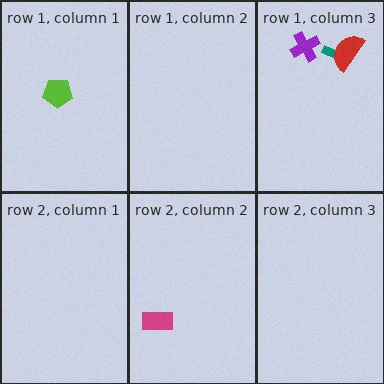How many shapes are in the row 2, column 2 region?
1.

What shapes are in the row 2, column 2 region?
The magenta rectangle.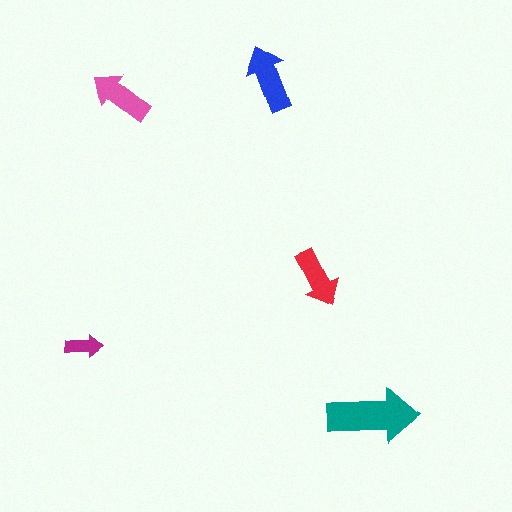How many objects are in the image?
There are 5 objects in the image.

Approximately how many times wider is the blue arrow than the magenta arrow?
About 2 times wider.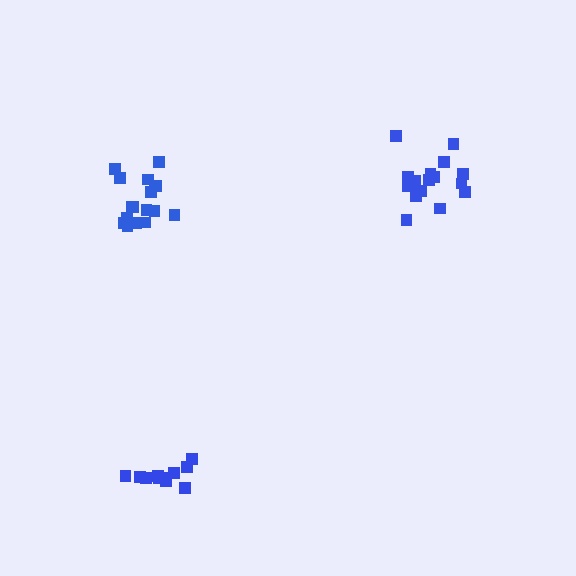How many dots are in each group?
Group 1: 17 dots, Group 2: 17 dots, Group 3: 11 dots (45 total).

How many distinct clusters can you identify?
There are 3 distinct clusters.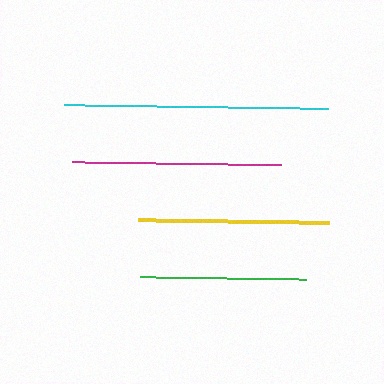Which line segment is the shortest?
The green line is the shortest at approximately 166 pixels.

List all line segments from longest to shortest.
From longest to shortest: cyan, magenta, yellow, green.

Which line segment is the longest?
The cyan line is the longest at approximately 264 pixels.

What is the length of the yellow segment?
The yellow segment is approximately 191 pixels long.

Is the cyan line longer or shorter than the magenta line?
The cyan line is longer than the magenta line.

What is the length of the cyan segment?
The cyan segment is approximately 264 pixels long.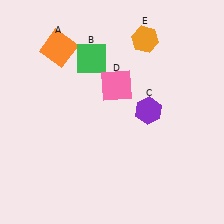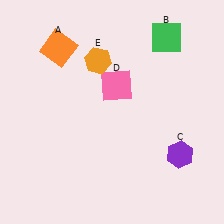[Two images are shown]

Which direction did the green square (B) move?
The green square (B) moved right.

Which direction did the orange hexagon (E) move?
The orange hexagon (E) moved left.